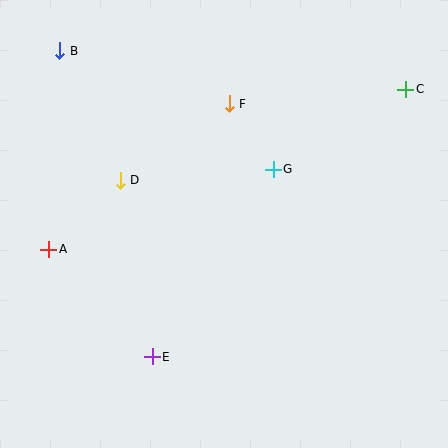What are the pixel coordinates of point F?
Point F is at (229, 104).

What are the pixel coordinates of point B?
Point B is at (60, 51).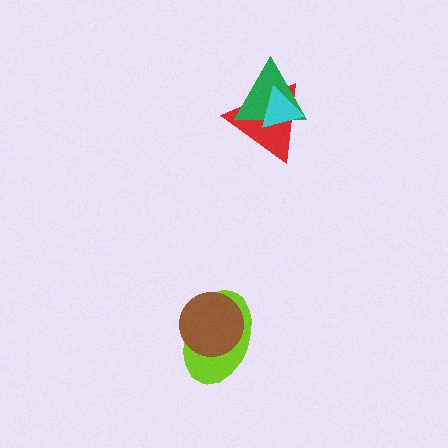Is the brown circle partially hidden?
No, no other shape covers it.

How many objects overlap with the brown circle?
1 object overlaps with the brown circle.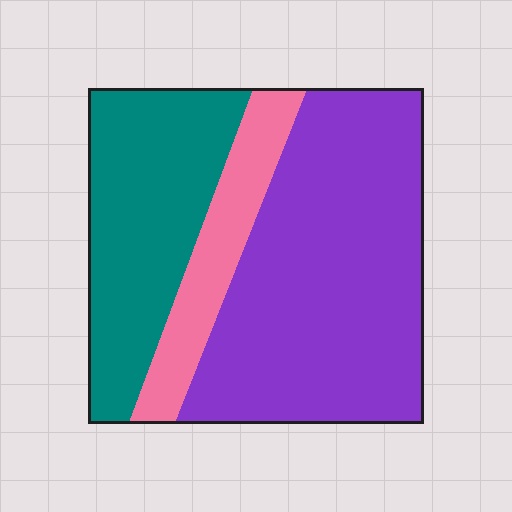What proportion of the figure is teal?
Teal takes up between a quarter and a half of the figure.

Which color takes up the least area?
Pink, at roughly 15%.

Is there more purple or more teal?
Purple.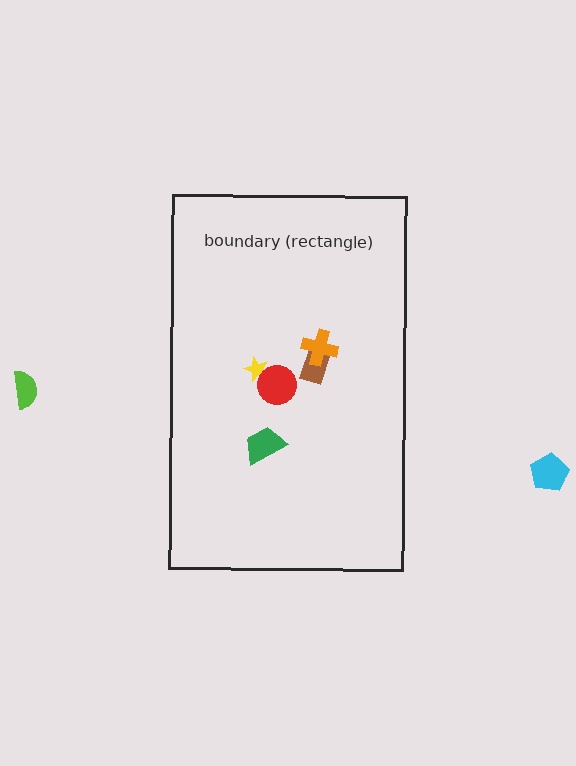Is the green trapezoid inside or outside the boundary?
Inside.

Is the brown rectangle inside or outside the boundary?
Inside.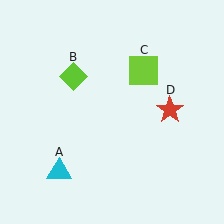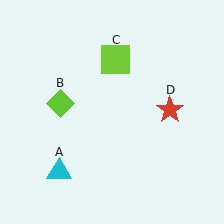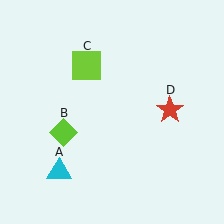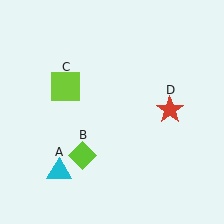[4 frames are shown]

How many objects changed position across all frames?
2 objects changed position: lime diamond (object B), lime square (object C).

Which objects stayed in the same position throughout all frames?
Cyan triangle (object A) and red star (object D) remained stationary.